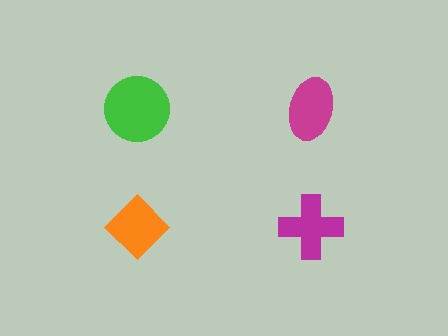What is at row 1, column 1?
A green circle.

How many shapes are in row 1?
2 shapes.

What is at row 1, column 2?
A magenta ellipse.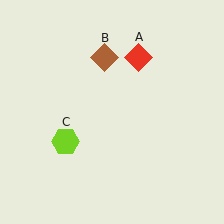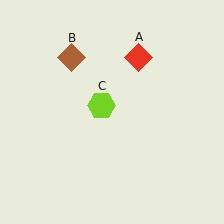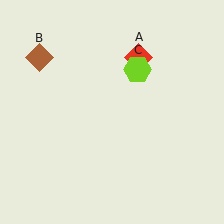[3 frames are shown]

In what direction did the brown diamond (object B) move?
The brown diamond (object B) moved left.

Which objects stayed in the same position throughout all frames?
Red diamond (object A) remained stationary.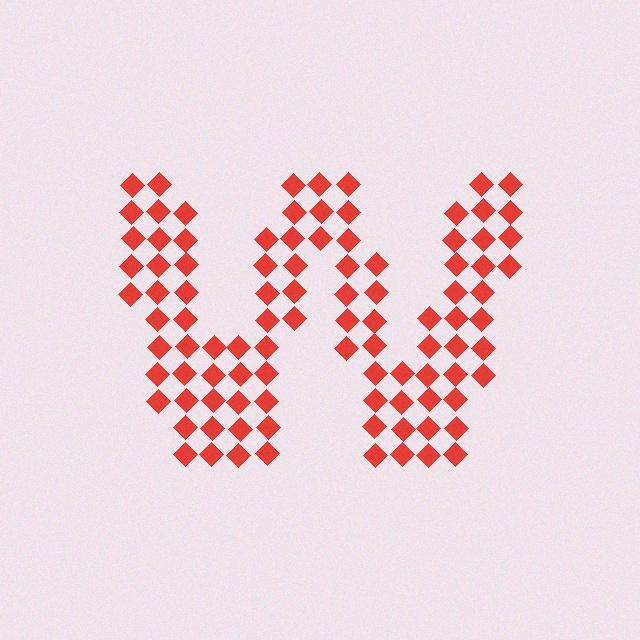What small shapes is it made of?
It is made of small diamonds.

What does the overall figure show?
The overall figure shows the letter W.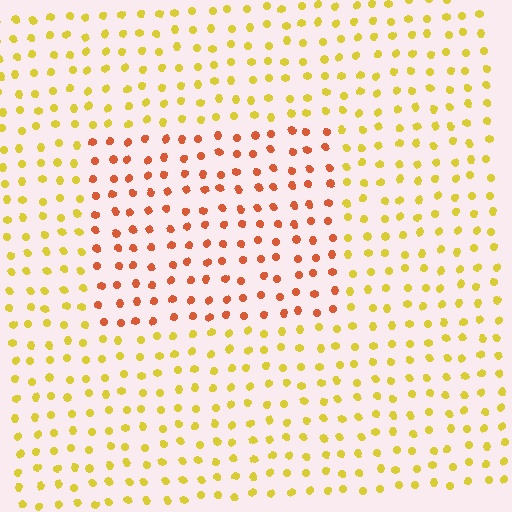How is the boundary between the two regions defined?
The boundary is defined purely by a slight shift in hue (about 42 degrees). Spacing, size, and orientation are identical on both sides.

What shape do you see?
I see a rectangle.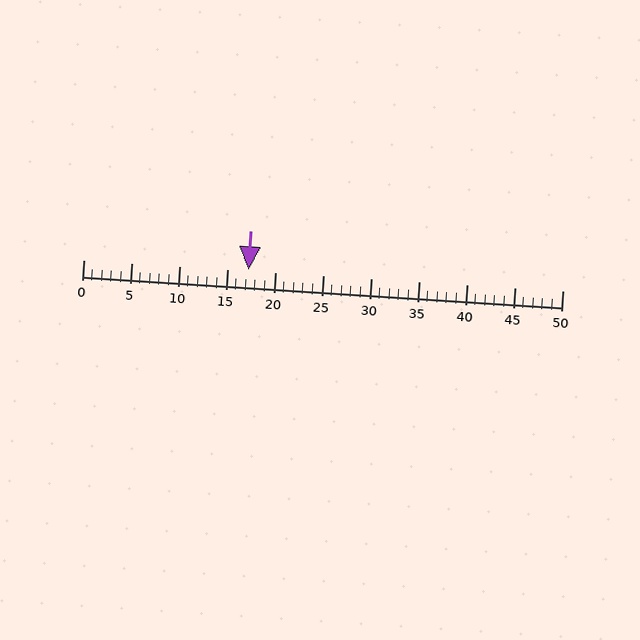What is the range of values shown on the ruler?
The ruler shows values from 0 to 50.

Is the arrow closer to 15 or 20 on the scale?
The arrow is closer to 15.